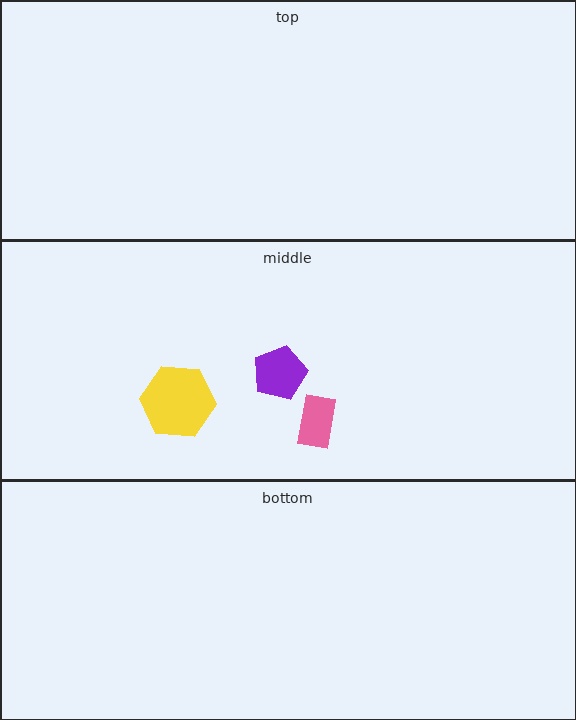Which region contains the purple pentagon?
The middle region.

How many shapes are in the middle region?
3.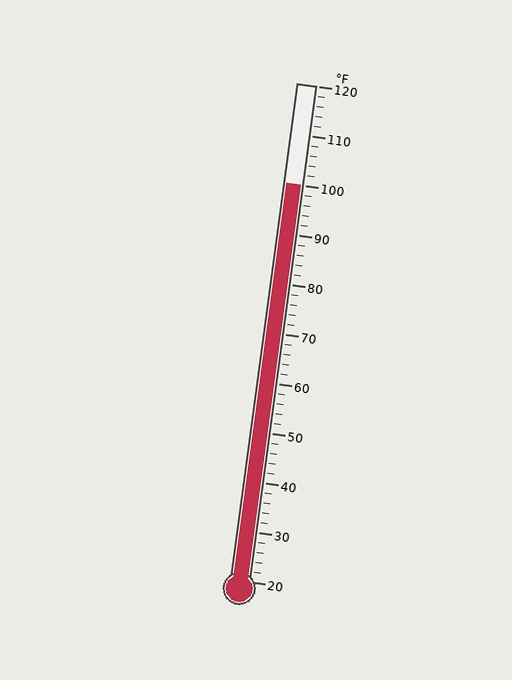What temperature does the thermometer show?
The thermometer shows approximately 100°F.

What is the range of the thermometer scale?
The thermometer scale ranges from 20°F to 120°F.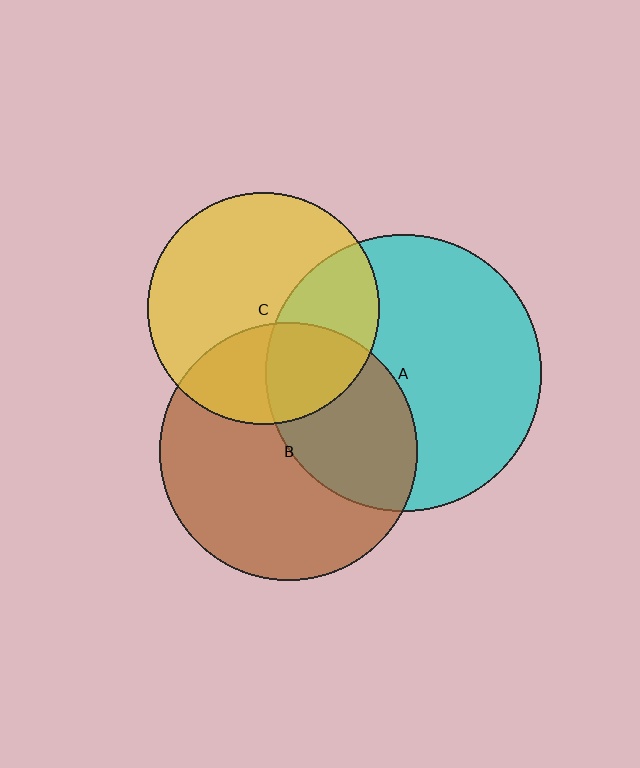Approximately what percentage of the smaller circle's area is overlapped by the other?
Approximately 35%.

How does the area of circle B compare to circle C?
Approximately 1.2 times.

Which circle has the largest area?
Circle A (cyan).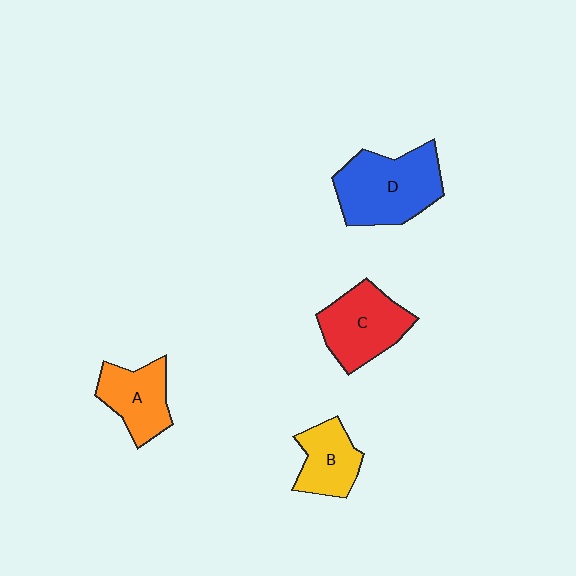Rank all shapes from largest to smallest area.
From largest to smallest: D (blue), C (red), A (orange), B (yellow).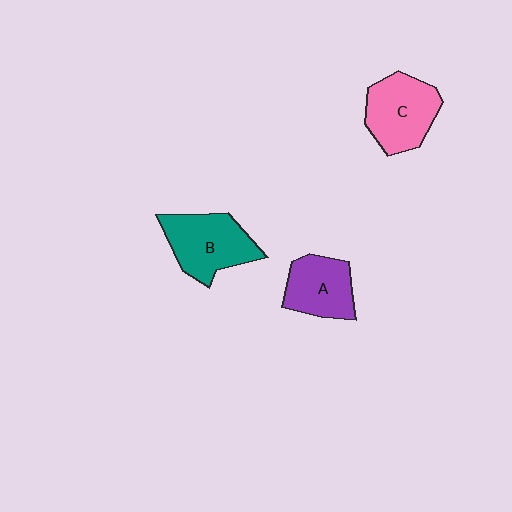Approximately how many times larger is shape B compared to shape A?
Approximately 1.2 times.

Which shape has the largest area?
Shape B (teal).